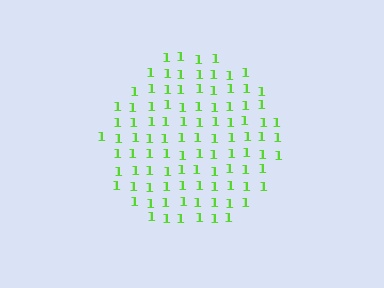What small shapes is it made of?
It is made of small digit 1's.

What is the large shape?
The large shape is a circle.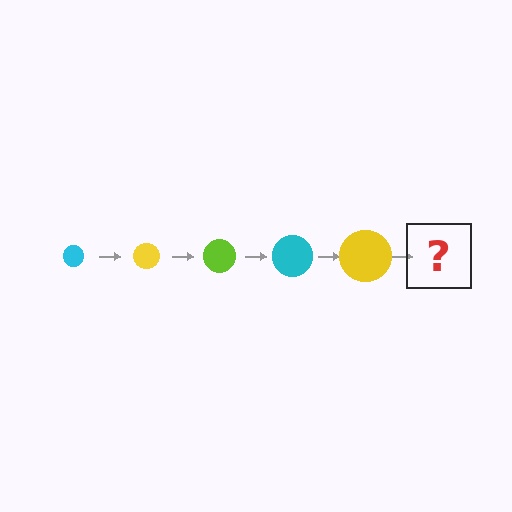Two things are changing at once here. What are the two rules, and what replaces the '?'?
The two rules are that the circle grows larger each step and the color cycles through cyan, yellow, and lime. The '?' should be a lime circle, larger than the previous one.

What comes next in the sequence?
The next element should be a lime circle, larger than the previous one.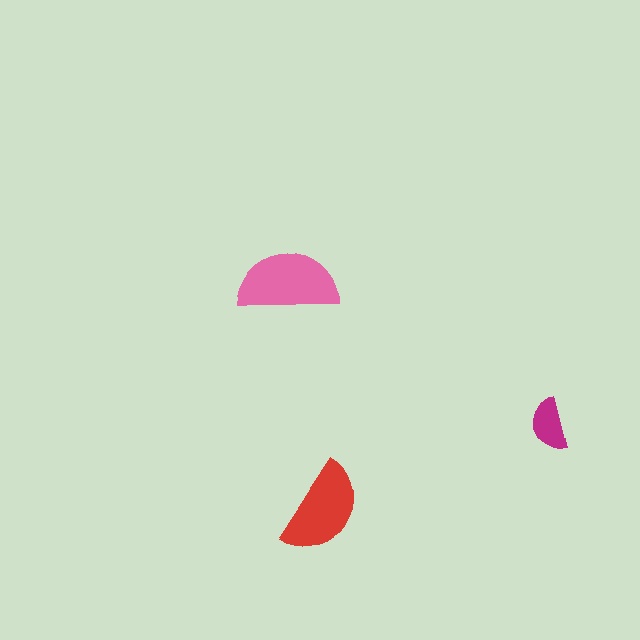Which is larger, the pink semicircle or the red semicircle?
The pink one.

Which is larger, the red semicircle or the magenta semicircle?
The red one.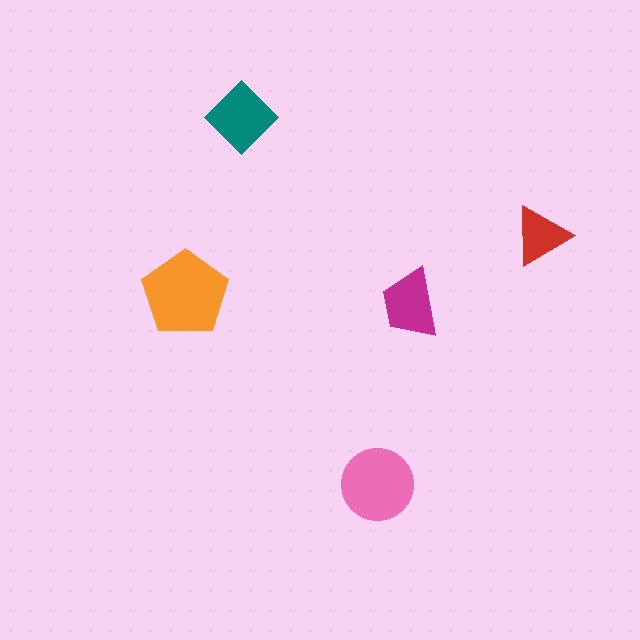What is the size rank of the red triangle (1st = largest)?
5th.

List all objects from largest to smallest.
The orange pentagon, the pink circle, the teal diamond, the magenta trapezoid, the red triangle.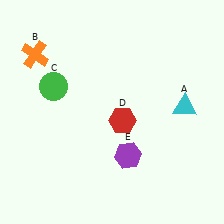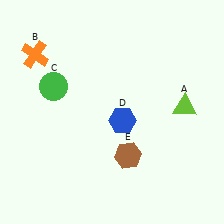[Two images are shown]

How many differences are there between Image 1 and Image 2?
There are 3 differences between the two images.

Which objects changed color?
A changed from cyan to lime. D changed from red to blue. E changed from purple to brown.